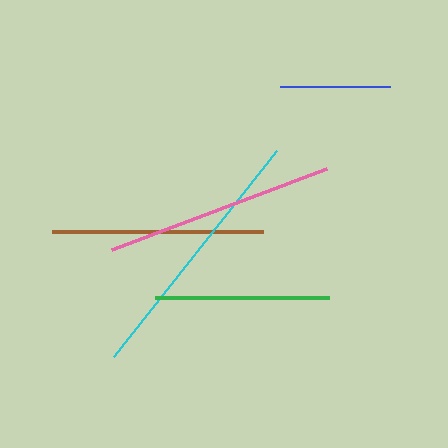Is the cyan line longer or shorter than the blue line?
The cyan line is longer than the blue line.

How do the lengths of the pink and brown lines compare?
The pink and brown lines are approximately the same length.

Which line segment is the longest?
The cyan line is the longest at approximately 262 pixels.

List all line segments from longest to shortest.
From longest to shortest: cyan, pink, brown, green, blue.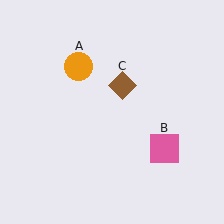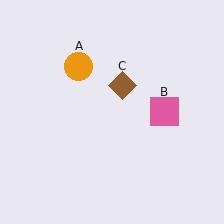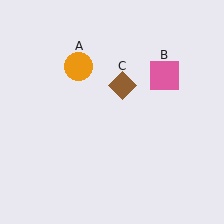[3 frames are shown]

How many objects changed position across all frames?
1 object changed position: pink square (object B).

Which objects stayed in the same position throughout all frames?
Orange circle (object A) and brown diamond (object C) remained stationary.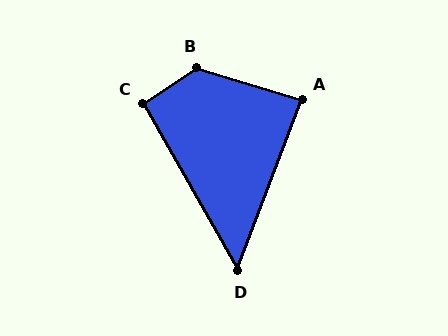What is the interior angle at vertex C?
Approximately 94 degrees (approximately right).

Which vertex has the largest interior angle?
B, at approximately 130 degrees.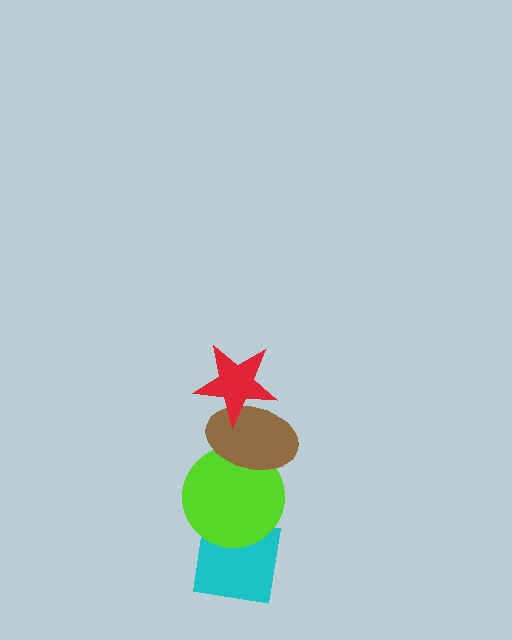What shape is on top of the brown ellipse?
The red star is on top of the brown ellipse.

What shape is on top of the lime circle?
The brown ellipse is on top of the lime circle.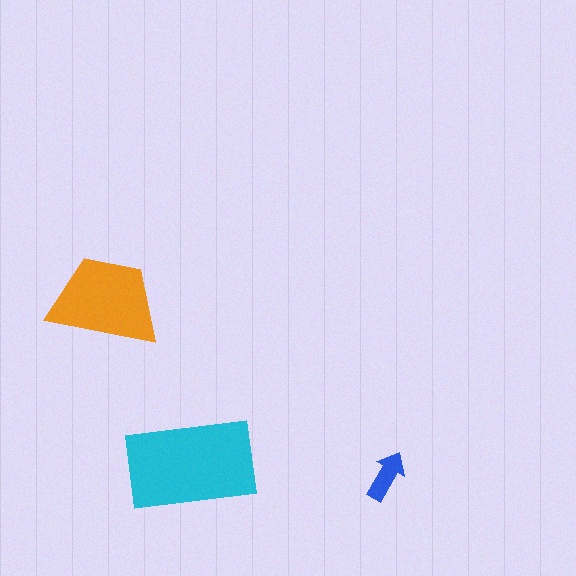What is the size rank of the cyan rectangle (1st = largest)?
1st.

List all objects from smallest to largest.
The blue arrow, the orange trapezoid, the cyan rectangle.